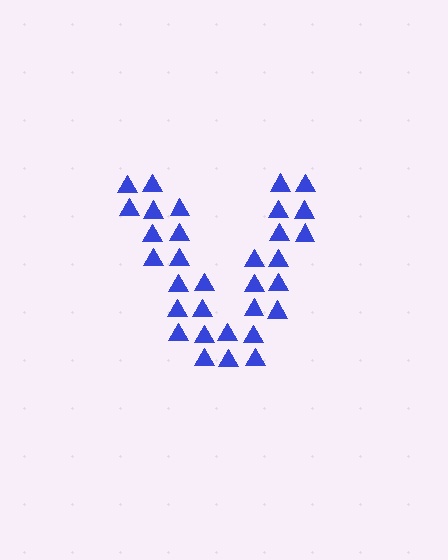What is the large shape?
The large shape is the letter V.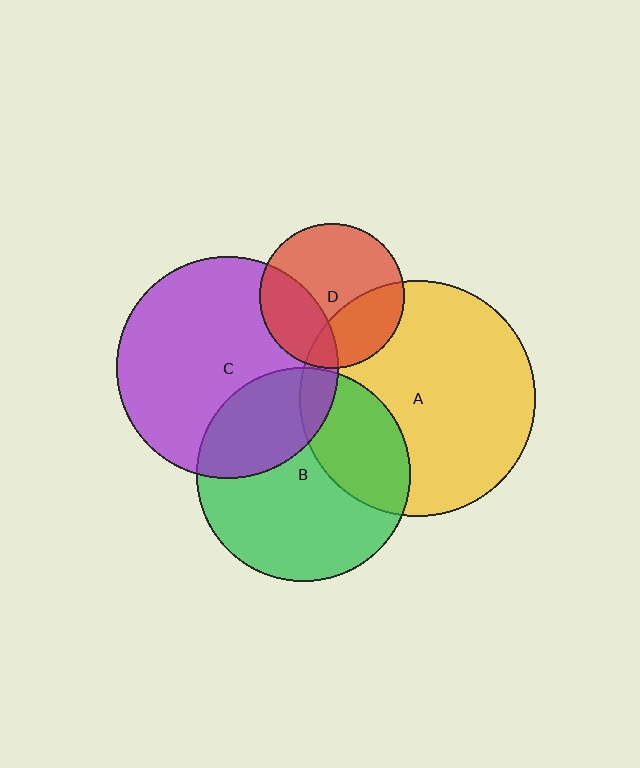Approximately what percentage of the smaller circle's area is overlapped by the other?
Approximately 30%.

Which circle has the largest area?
Circle A (yellow).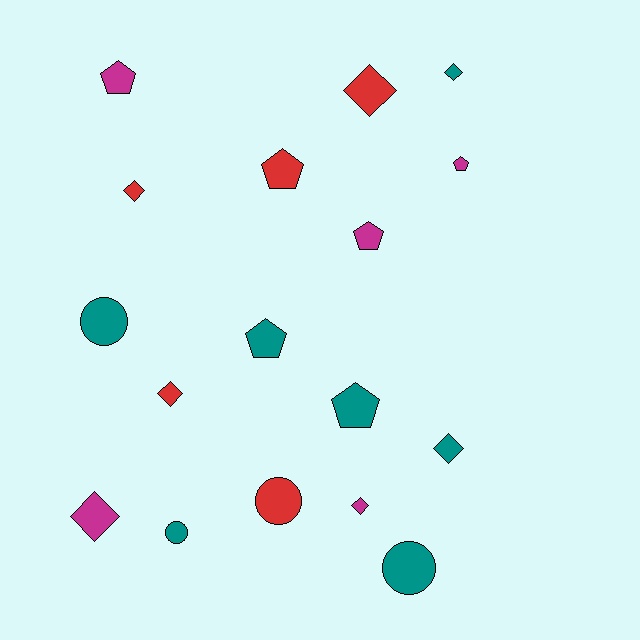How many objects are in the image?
There are 17 objects.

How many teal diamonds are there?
There are 2 teal diamonds.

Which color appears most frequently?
Teal, with 7 objects.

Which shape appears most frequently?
Diamond, with 7 objects.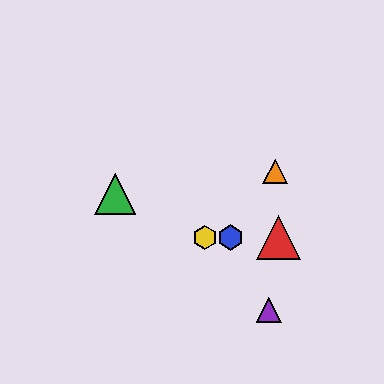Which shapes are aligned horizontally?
The red triangle, the blue hexagon, the yellow hexagon are aligned horizontally.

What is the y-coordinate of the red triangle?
The red triangle is at y≈237.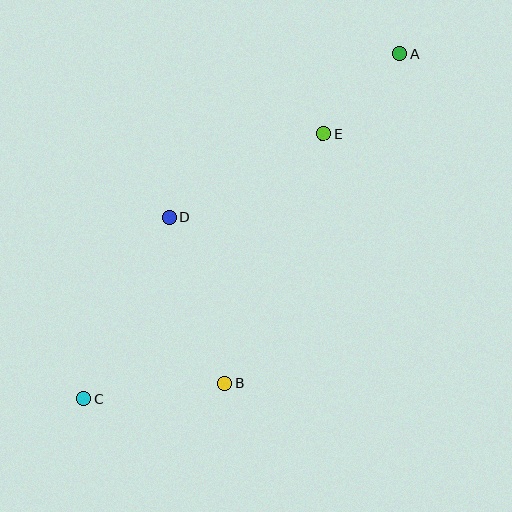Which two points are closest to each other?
Points A and E are closest to each other.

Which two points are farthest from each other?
Points A and C are farthest from each other.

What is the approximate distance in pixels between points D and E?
The distance between D and E is approximately 175 pixels.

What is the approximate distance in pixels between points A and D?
The distance between A and D is approximately 282 pixels.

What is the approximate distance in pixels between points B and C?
The distance between B and C is approximately 142 pixels.